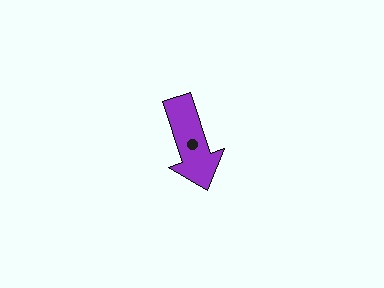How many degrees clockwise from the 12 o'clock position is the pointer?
Approximately 162 degrees.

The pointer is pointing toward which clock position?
Roughly 5 o'clock.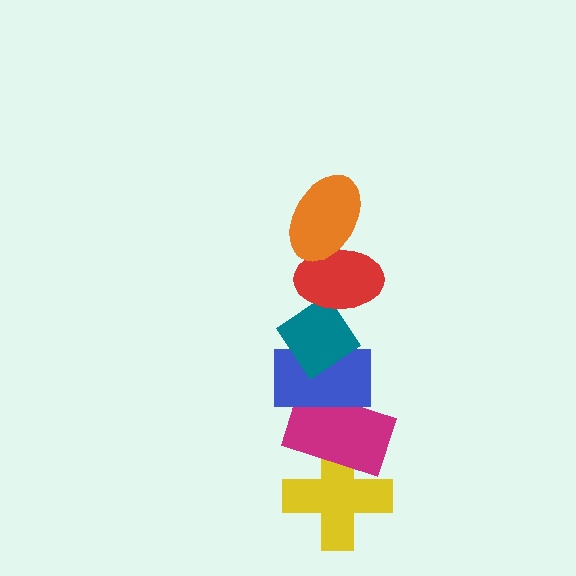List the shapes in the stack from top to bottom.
From top to bottom: the orange ellipse, the red ellipse, the teal diamond, the blue rectangle, the magenta rectangle, the yellow cross.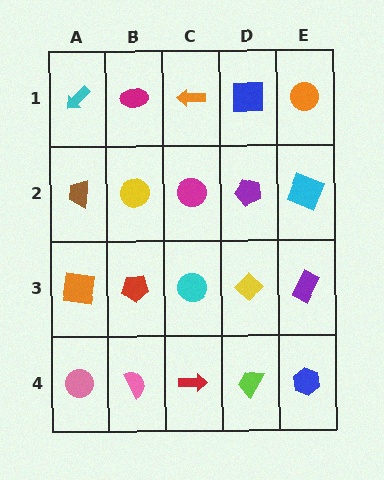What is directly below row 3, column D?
A lime trapezoid.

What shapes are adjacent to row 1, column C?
A magenta circle (row 2, column C), a magenta ellipse (row 1, column B), a blue square (row 1, column D).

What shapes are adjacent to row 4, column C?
A cyan circle (row 3, column C), a pink semicircle (row 4, column B), a lime trapezoid (row 4, column D).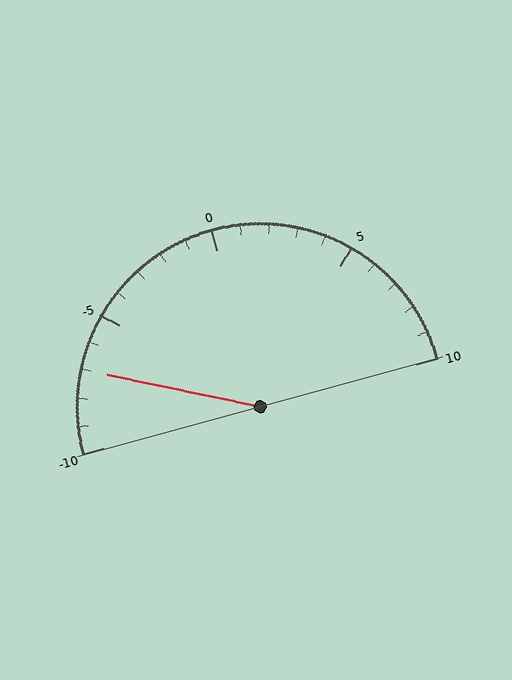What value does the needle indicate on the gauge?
The needle indicates approximately -7.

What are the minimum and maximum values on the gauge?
The gauge ranges from -10 to 10.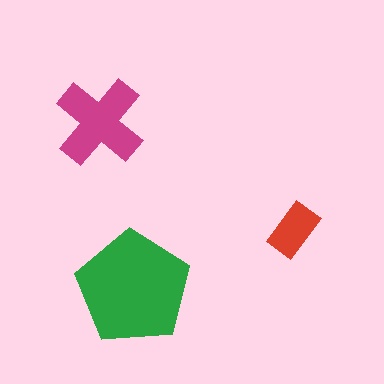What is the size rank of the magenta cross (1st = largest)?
2nd.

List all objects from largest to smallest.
The green pentagon, the magenta cross, the red rectangle.